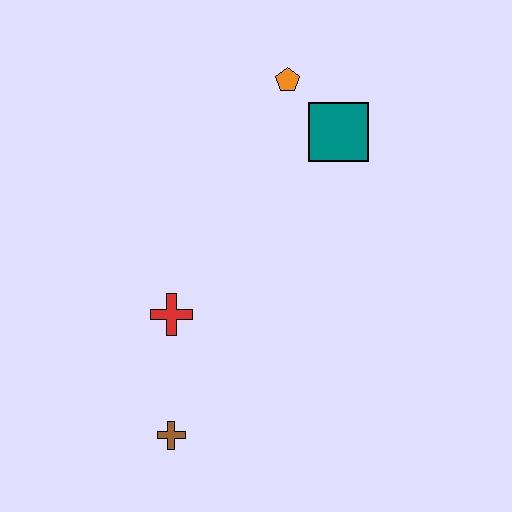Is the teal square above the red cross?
Yes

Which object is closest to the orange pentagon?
The teal square is closest to the orange pentagon.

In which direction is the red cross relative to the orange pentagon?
The red cross is below the orange pentagon.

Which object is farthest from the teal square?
The brown cross is farthest from the teal square.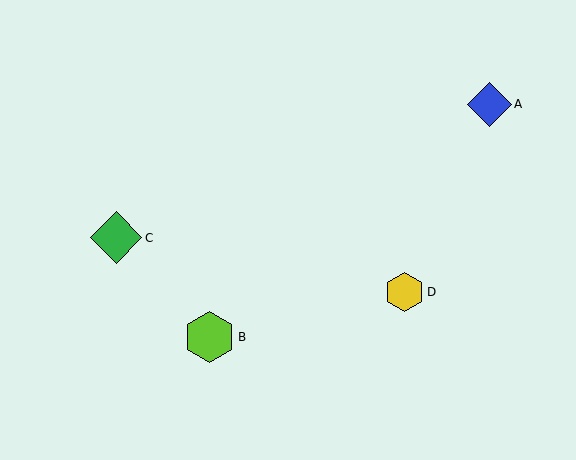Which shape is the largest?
The green diamond (labeled C) is the largest.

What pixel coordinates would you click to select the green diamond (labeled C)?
Click at (116, 238) to select the green diamond C.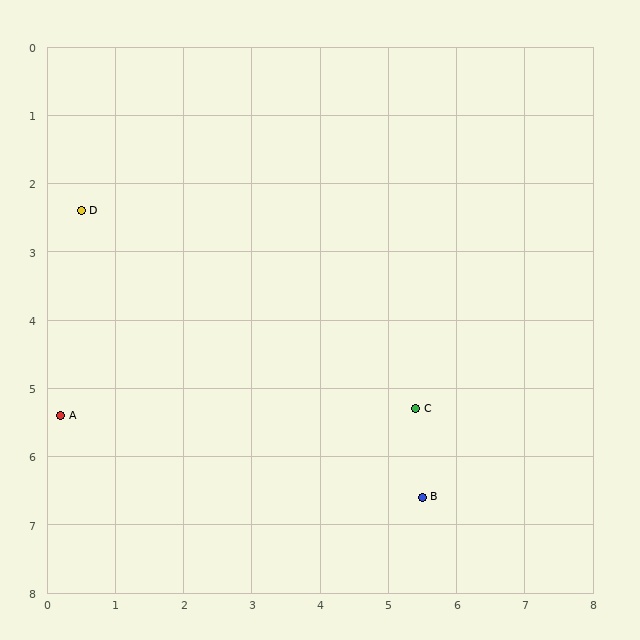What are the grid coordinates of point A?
Point A is at approximately (0.2, 5.4).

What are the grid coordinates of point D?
Point D is at approximately (0.5, 2.4).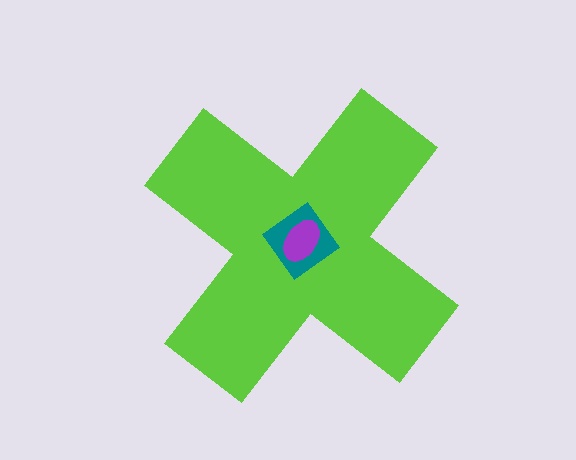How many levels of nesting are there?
3.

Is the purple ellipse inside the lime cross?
Yes.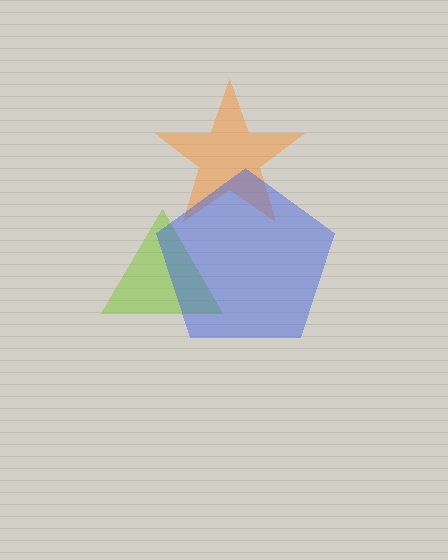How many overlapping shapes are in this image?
There are 3 overlapping shapes in the image.